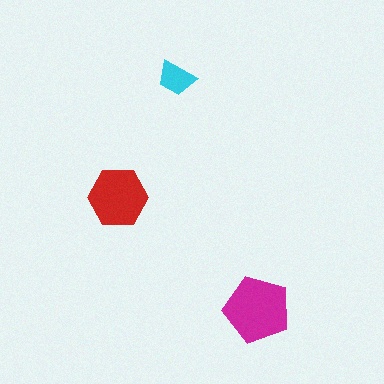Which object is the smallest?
The cyan trapezoid.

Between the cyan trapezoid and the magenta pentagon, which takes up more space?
The magenta pentagon.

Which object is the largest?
The magenta pentagon.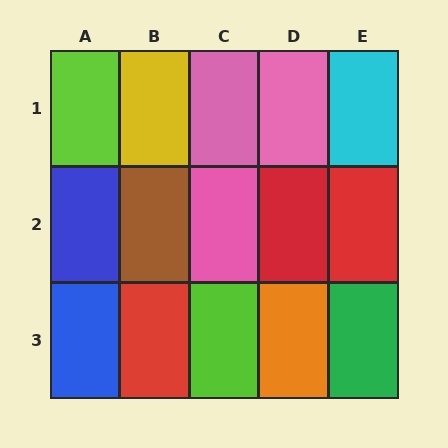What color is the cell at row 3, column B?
Red.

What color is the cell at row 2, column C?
Pink.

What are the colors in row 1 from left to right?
Lime, yellow, pink, pink, cyan.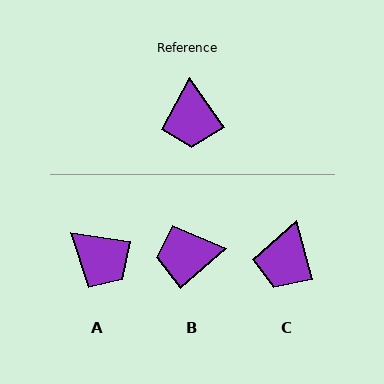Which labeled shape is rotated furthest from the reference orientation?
B, about 85 degrees away.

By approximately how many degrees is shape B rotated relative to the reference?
Approximately 85 degrees clockwise.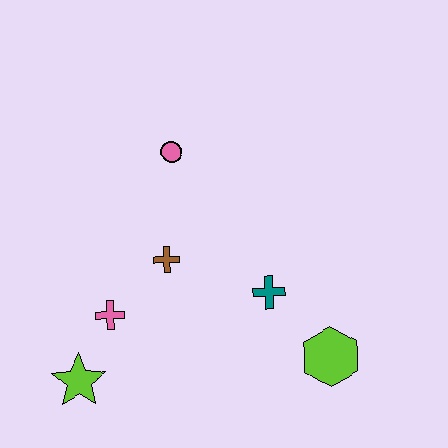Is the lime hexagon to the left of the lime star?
No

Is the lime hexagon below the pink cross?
Yes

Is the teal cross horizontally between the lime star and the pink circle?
No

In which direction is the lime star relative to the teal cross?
The lime star is to the left of the teal cross.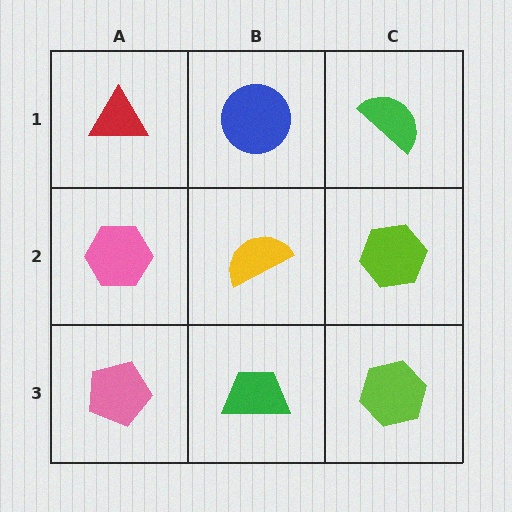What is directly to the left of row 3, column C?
A green trapezoid.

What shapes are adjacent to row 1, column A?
A pink hexagon (row 2, column A), a blue circle (row 1, column B).